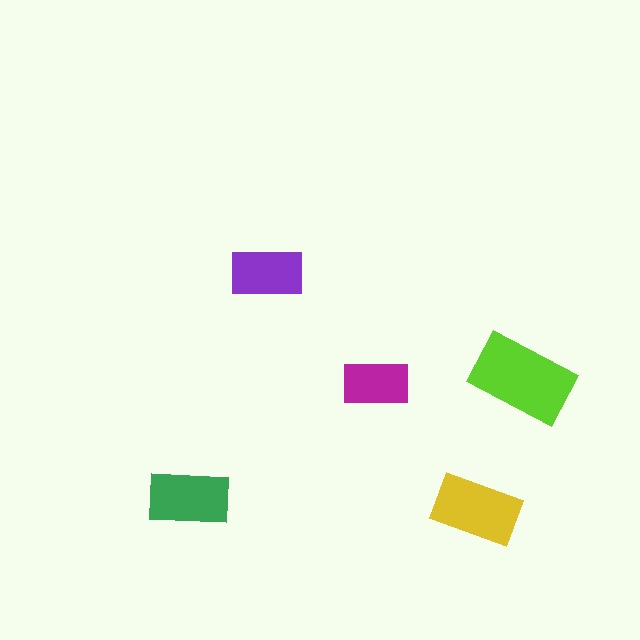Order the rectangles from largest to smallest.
the lime one, the yellow one, the green one, the purple one, the magenta one.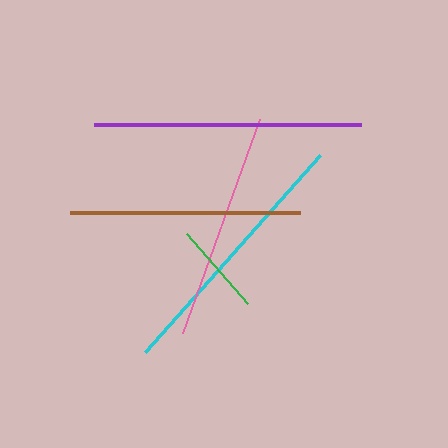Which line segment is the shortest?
The green line is the shortest at approximately 93 pixels.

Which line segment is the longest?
The purple line is the longest at approximately 267 pixels.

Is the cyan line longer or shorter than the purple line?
The purple line is longer than the cyan line.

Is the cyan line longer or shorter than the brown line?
The cyan line is longer than the brown line.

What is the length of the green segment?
The green segment is approximately 93 pixels long.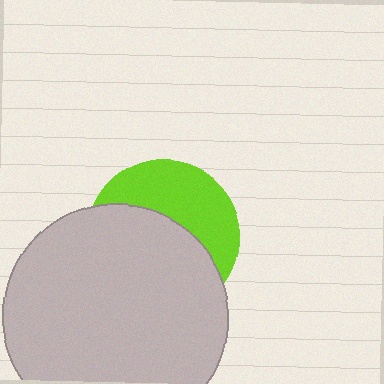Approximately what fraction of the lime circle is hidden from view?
Roughly 59% of the lime circle is hidden behind the light gray circle.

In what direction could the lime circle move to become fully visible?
The lime circle could move up. That would shift it out from behind the light gray circle entirely.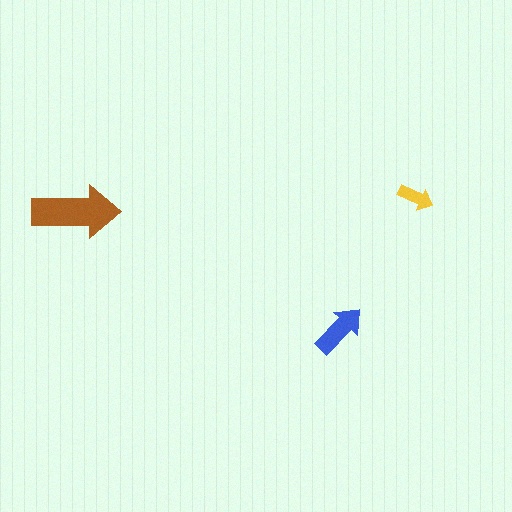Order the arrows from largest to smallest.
the brown one, the blue one, the yellow one.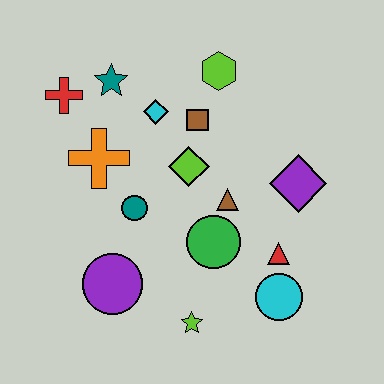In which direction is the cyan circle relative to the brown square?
The cyan circle is below the brown square.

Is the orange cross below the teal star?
Yes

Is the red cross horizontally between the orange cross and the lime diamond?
No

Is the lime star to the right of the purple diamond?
No